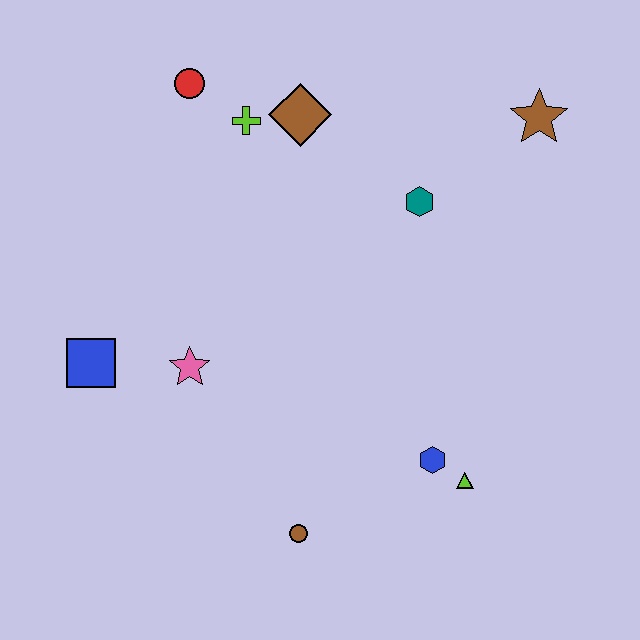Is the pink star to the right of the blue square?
Yes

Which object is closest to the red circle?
The lime cross is closest to the red circle.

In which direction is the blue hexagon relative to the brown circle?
The blue hexagon is to the right of the brown circle.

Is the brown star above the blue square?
Yes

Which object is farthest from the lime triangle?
The red circle is farthest from the lime triangle.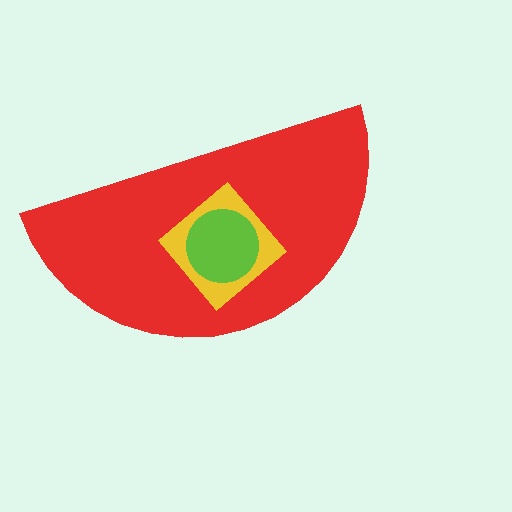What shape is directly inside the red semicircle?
The yellow diamond.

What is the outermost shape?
The red semicircle.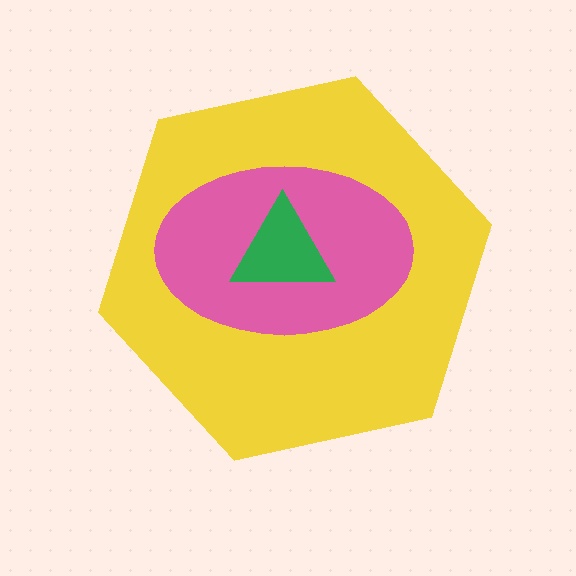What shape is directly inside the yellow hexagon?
The pink ellipse.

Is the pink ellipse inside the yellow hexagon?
Yes.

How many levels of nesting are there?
3.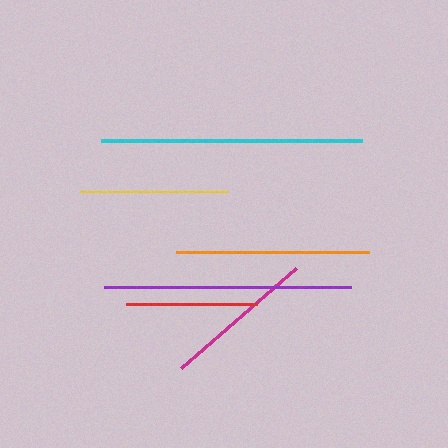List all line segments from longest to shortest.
From longest to shortest: cyan, purple, orange, magenta, yellow, red.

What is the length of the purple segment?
The purple segment is approximately 246 pixels long.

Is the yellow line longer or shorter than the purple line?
The purple line is longer than the yellow line.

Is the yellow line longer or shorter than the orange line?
The orange line is longer than the yellow line.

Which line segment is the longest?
The cyan line is the longest at approximately 261 pixels.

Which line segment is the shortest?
The red line is the shortest at approximately 130 pixels.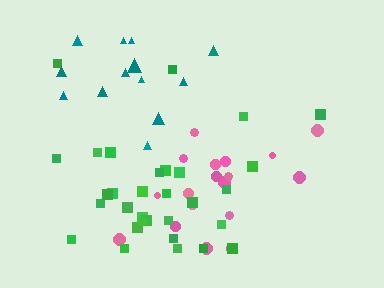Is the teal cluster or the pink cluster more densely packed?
Pink.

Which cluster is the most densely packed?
Pink.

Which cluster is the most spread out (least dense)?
Teal.